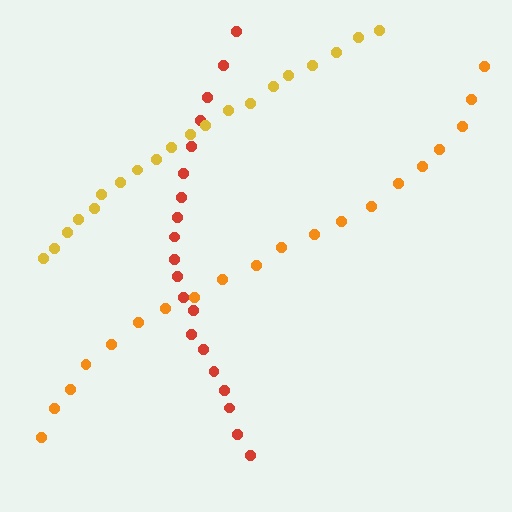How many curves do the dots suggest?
There are 3 distinct paths.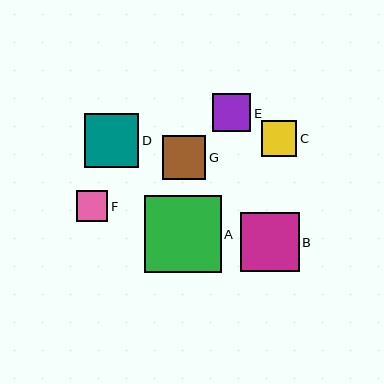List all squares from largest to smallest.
From largest to smallest: A, B, D, G, E, C, F.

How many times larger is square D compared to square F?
Square D is approximately 1.8 times the size of square F.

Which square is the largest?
Square A is the largest with a size of approximately 77 pixels.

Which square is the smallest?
Square F is the smallest with a size of approximately 31 pixels.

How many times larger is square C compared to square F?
Square C is approximately 1.1 times the size of square F.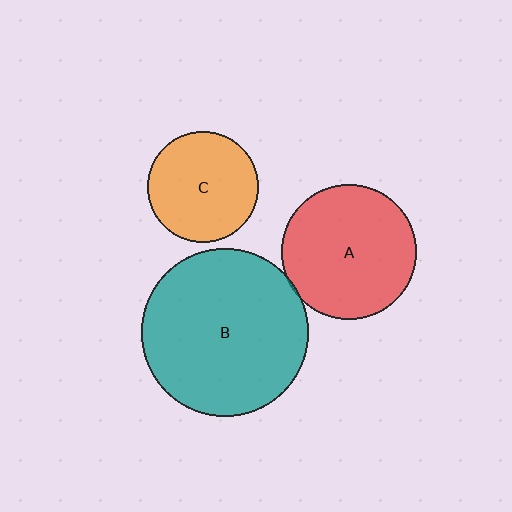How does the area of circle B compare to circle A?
Approximately 1.5 times.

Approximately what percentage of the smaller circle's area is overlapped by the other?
Approximately 5%.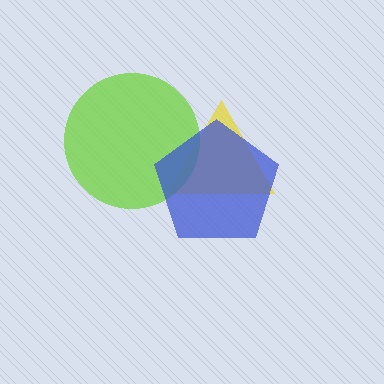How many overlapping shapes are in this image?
There are 3 overlapping shapes in the image.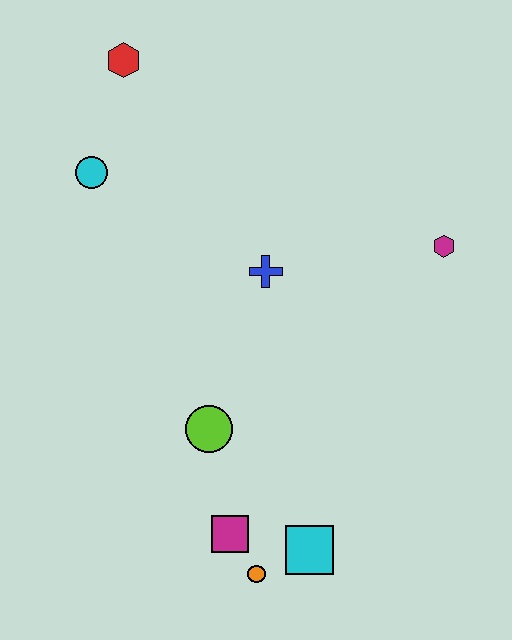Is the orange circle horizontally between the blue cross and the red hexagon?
Yes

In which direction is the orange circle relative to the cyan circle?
The orange circle is below the cyan circle.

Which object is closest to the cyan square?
The orange circle is closest to the cyan square.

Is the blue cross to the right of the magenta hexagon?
No